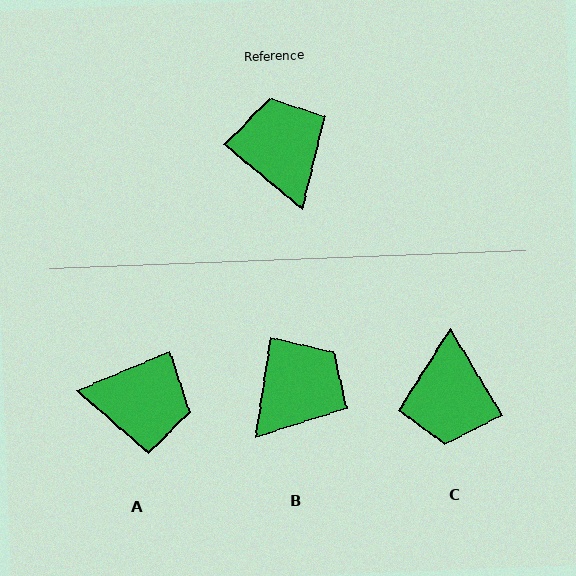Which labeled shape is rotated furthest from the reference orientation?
C, about 161 degrees away.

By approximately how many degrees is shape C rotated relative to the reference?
Approximately 161 degrees counter-clockwise.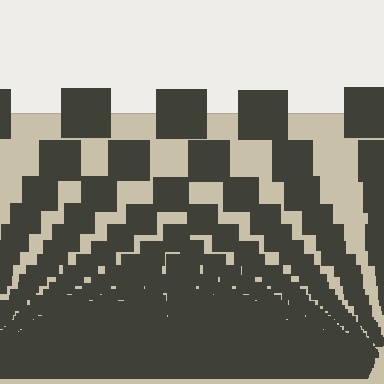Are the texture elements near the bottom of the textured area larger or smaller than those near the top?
Smaller. The gradient is inverted — elements near the bottom are smaller and denser.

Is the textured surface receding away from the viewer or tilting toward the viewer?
The surface appears to tilt toward the viewer. Texture elements get larger and sparser toward the top.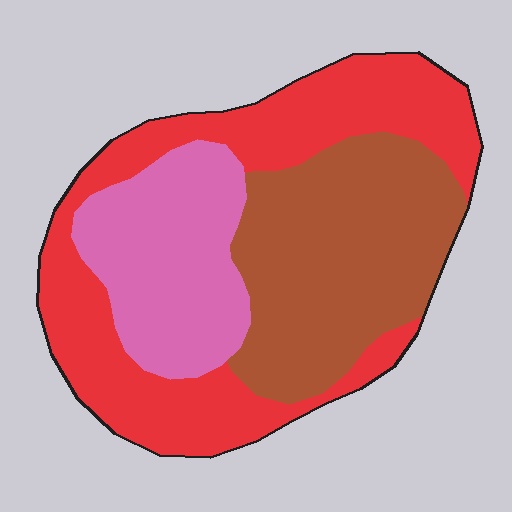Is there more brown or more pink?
Brown.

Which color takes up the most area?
Red, at roughly 40%.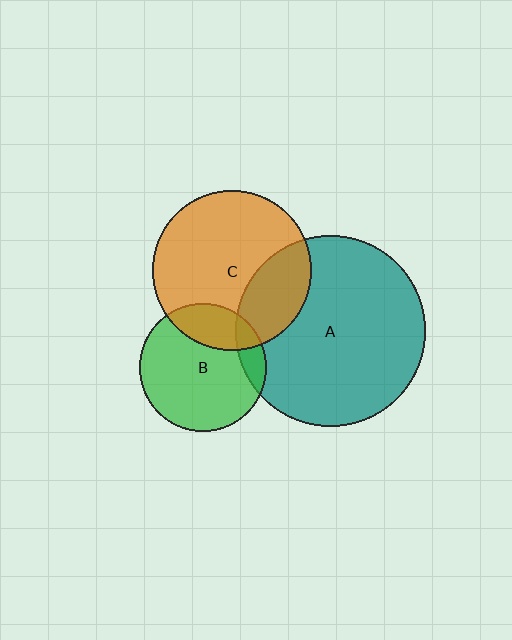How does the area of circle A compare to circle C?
Approximately 1.4 times.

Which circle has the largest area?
Circle A (teal).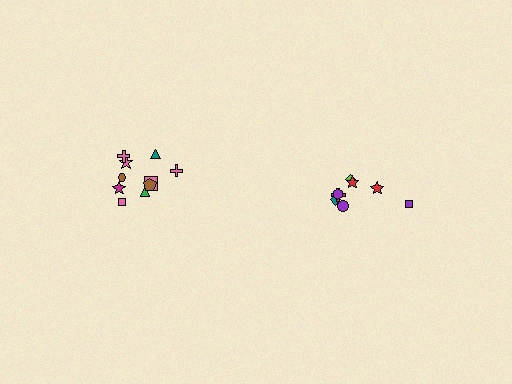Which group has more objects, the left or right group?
The left group.